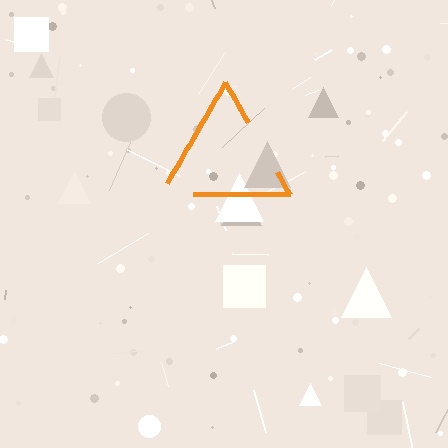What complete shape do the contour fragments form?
The contour fragments form a triangle.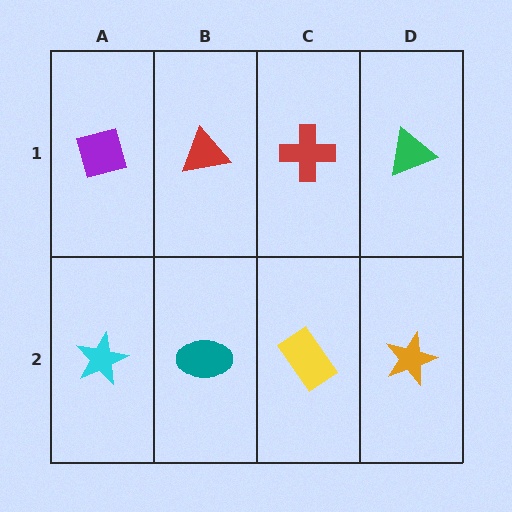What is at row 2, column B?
A teal ellipse.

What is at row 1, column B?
A red triangle.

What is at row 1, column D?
A green triangle.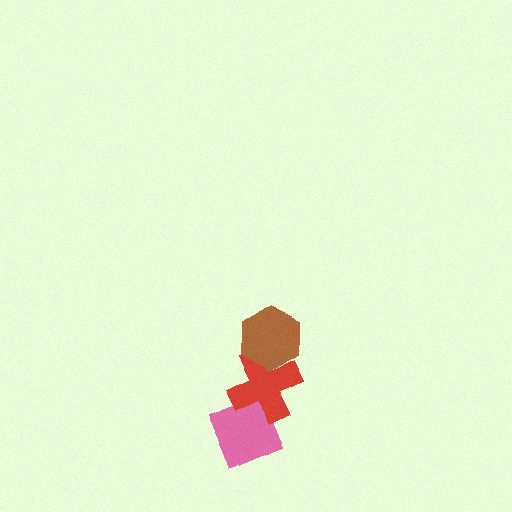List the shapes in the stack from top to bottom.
From top to bottom: the brown hexagon, the red cross, the pink diamond.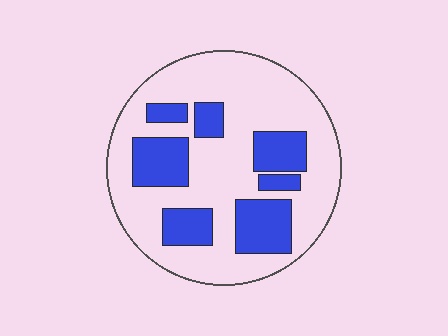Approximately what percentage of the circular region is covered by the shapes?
Approximately 30%.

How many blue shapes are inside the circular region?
7.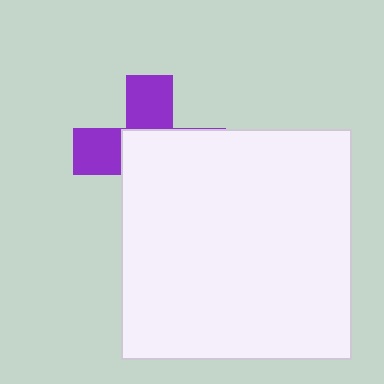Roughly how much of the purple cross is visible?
A small part of it is visible (roughly 41%).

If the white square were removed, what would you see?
You would see the complete purple cross.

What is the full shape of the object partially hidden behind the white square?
The partially hidden object is a purple cross.